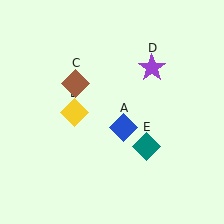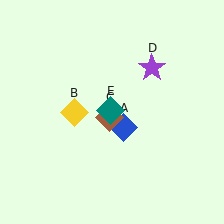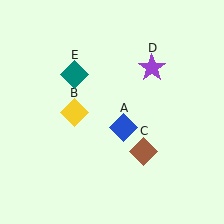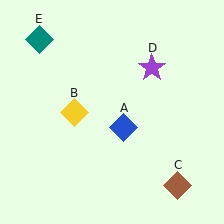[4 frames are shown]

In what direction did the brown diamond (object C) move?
The brown diamond (object C) moved down and to the right.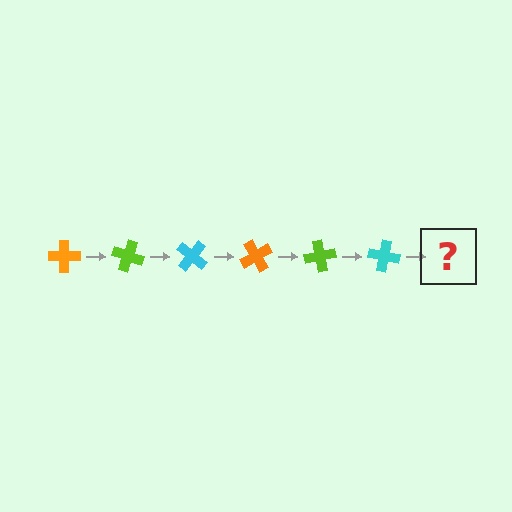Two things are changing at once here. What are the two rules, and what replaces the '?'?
The two rules are that it rotates 20 degrees each step and the color cycles through orange, lime, and cyan. The '?' should be an orange cross, rotated 120 degrees from the start.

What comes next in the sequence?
The next element should be an orange cross, rotated 120 degrees from the start.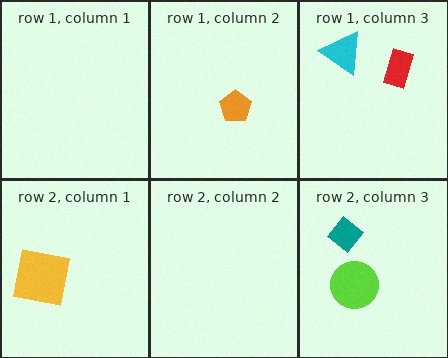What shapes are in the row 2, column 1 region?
The yellow square.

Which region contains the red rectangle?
The row 1, column 3 region.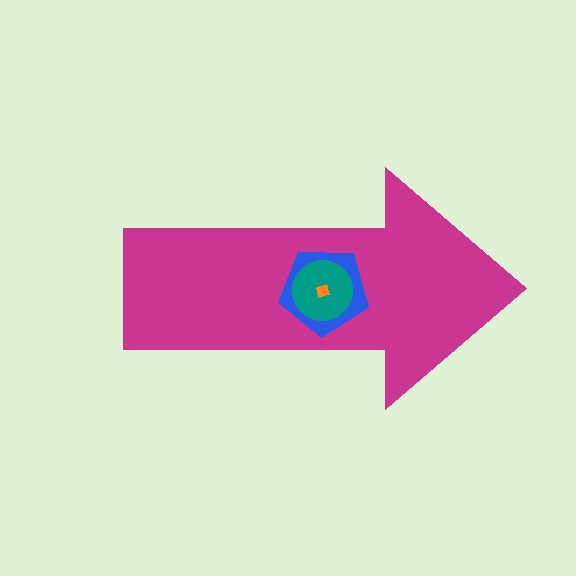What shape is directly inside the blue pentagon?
The teal circle.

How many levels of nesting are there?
4.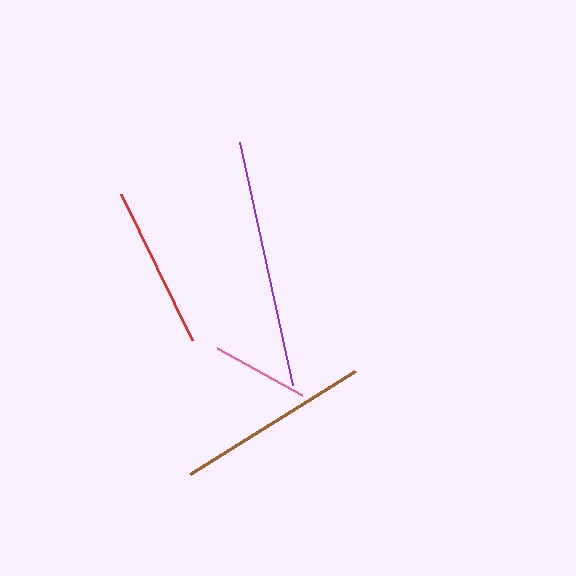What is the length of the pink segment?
The pink segment is approximately 97 pixels long.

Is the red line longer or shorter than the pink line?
The red line is longer than the pink line.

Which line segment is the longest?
The purple line is the longest at approximately 248 pixels.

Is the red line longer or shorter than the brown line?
The brown line is longer than the red line.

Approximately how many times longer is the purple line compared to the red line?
The purple line is approximately 1.5 times the length of the red line.